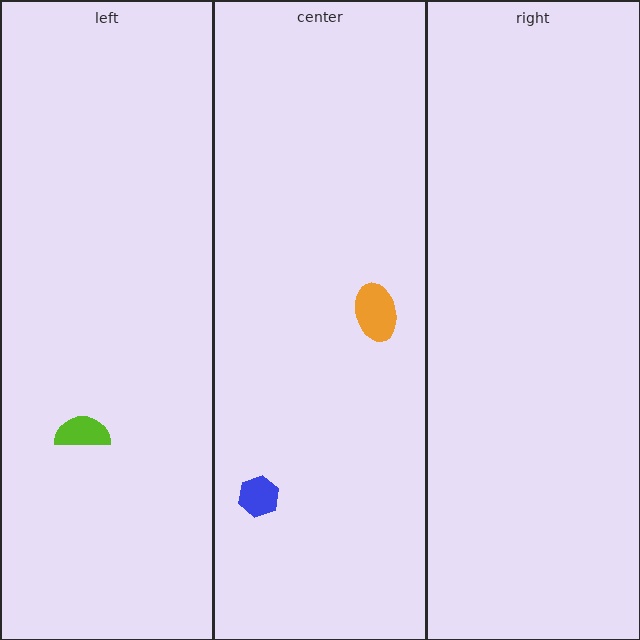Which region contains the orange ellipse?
The center region.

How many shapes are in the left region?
1.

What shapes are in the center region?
The orange ellipse, the blue hexagon.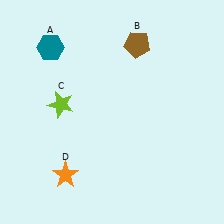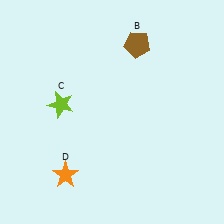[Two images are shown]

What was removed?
The teal hexagon (A) was removed in Image 2.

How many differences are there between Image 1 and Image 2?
There is 1 difference between the two images.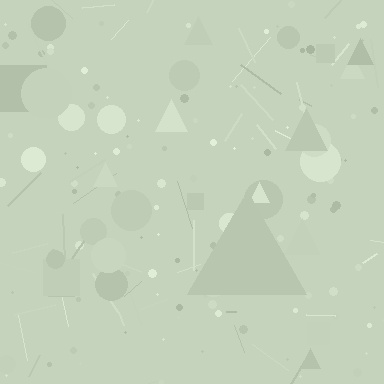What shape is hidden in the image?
A triangle is hidden in the image.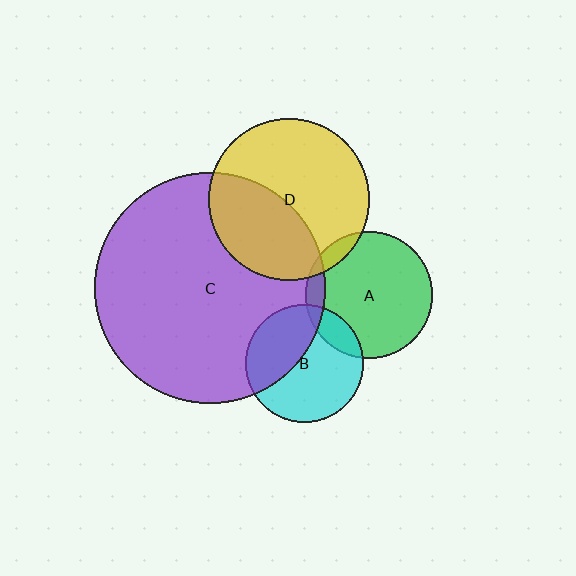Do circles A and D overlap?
Yes.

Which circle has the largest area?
Circle C (purple).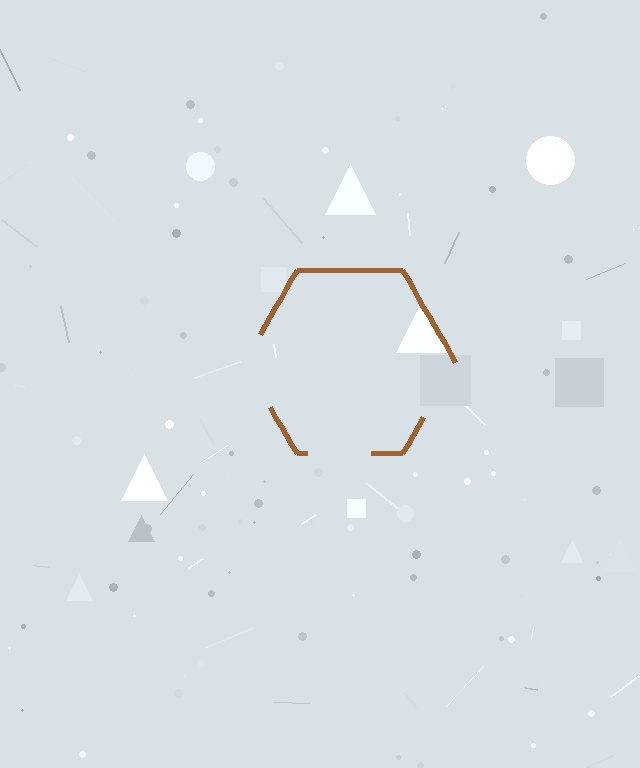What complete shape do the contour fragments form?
The contour fragments form a hexagon.